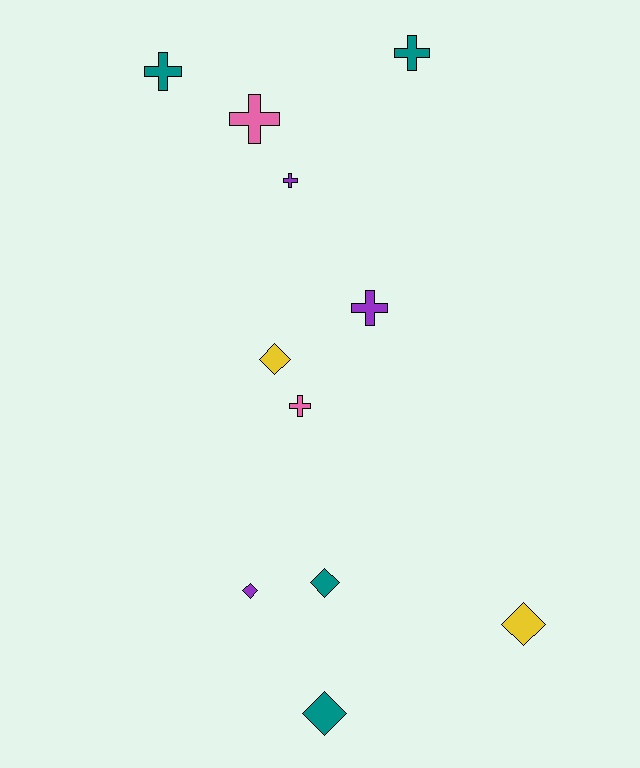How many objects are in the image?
There are 11 objects.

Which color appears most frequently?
Teal, with 4 objects.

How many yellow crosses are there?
There are no yellow crosses.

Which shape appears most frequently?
Cross, with 6 objects.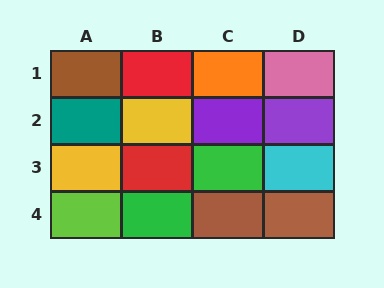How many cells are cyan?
1 cell is cyan.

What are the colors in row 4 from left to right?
Lime, green, brown, brown.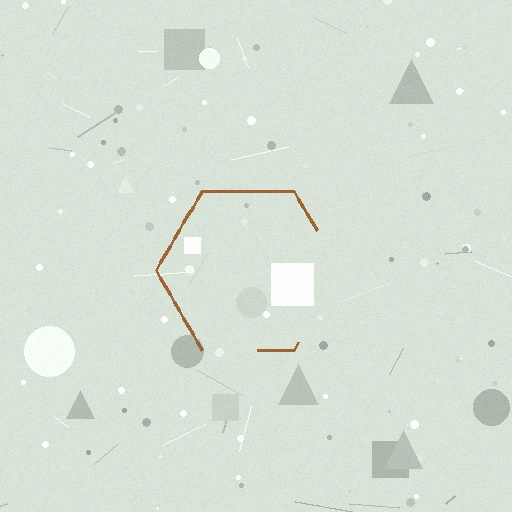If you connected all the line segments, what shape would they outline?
They would outline a hexagon.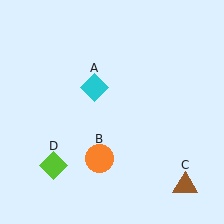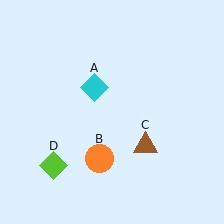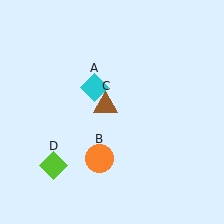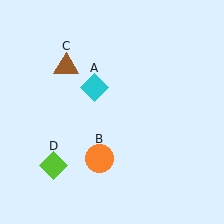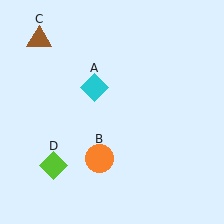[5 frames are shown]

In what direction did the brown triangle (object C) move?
The brown triangle (object C) moved up and to the left.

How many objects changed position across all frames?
1 object changed position: brown triangle (object C).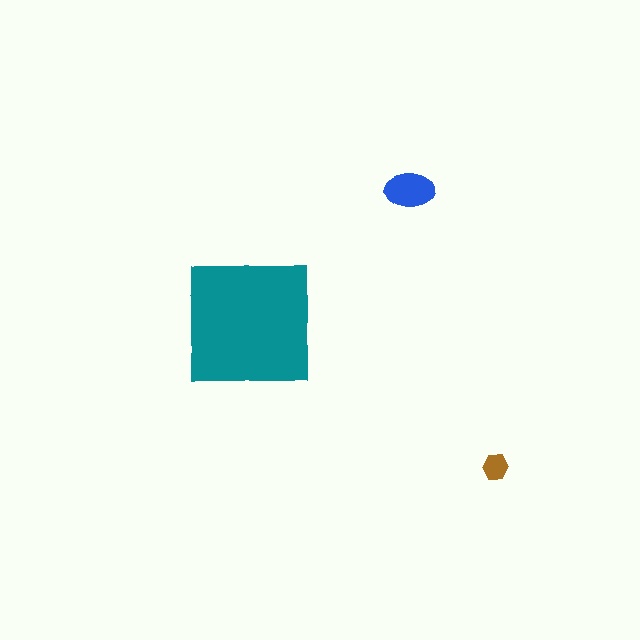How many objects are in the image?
There are 3 objects in the image.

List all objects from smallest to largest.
The brown hexagon, the blue ellipse, the teal square.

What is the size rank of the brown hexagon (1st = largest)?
3rd.